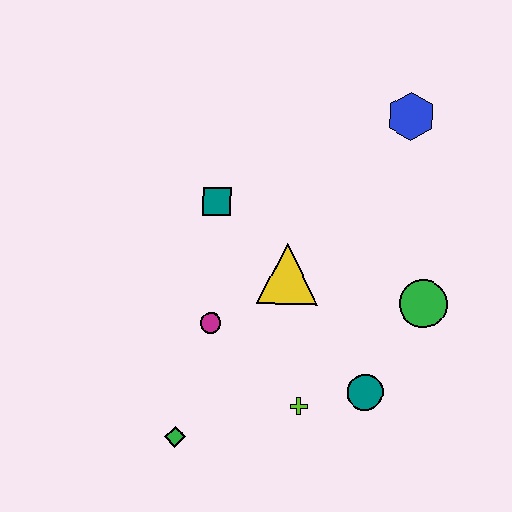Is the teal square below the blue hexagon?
Yes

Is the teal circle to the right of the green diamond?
Yes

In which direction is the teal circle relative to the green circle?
The teal circle is below the green circle.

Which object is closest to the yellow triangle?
The magenta circle is closest to the yellow triangle.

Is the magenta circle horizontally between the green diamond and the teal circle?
Yes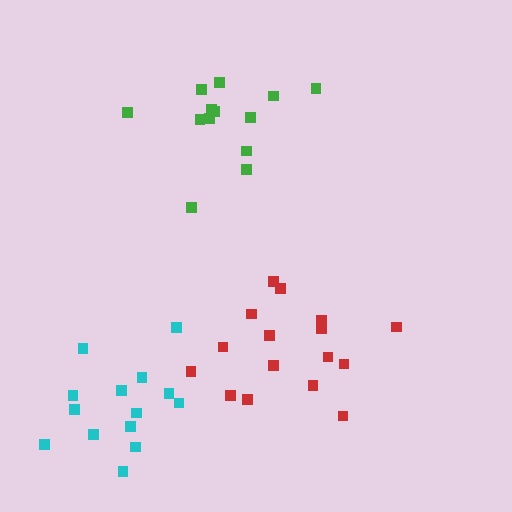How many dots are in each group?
Group 1: 16 dots, Group 2: 14 dots, Group 3: 14 dots (44 total).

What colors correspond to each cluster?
The clusters are colored: red, green, cyan.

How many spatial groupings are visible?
There are 3 spatial groupings.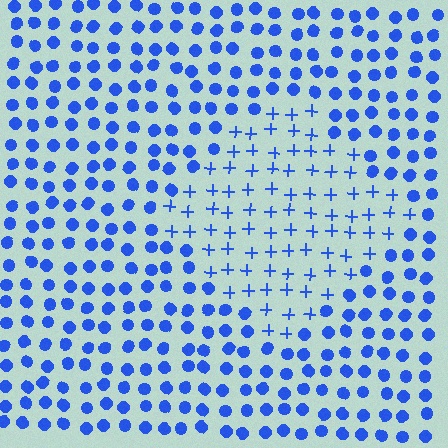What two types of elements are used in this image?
The image uses plus signs inside the diamond region and circles outside it.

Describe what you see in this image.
The image is filled with small blue elements arranged in a uniform grid. A diamond-shaped region contains plus signs, while the surrounding area contains circles. The boundary is defined purely by the change in element shape.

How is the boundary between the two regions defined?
The boundary is defined by a change in element shape: plus signs inside vs. circles outside. All elements share the same color and spacing.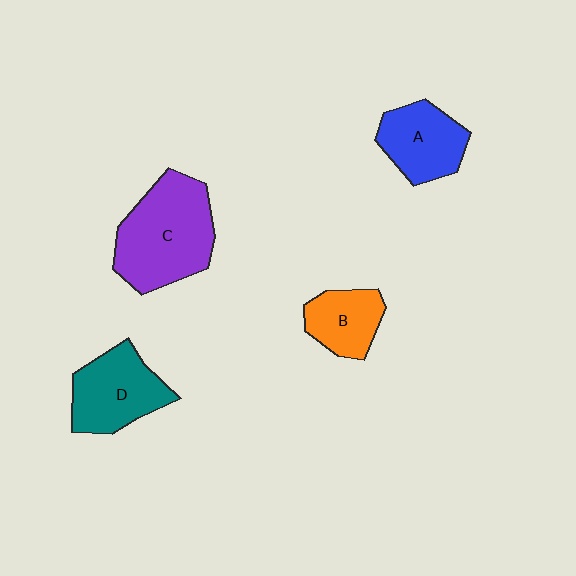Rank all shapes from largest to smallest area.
From largest to smallest: C (purple), D (teal), A (blue), B (orange).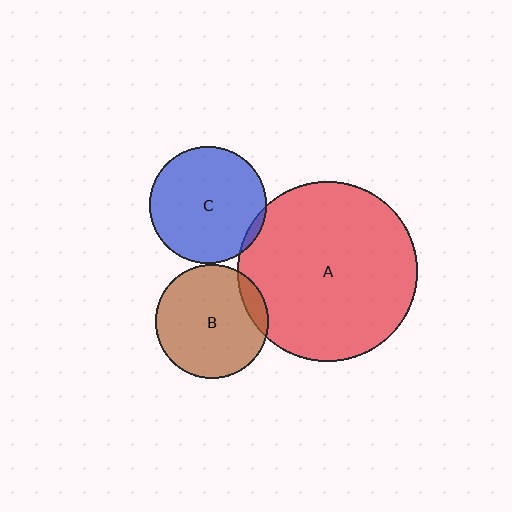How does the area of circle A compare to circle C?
Approximately 2.4 times.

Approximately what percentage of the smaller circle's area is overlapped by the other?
Approximately 10%.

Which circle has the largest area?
Circle A (red).